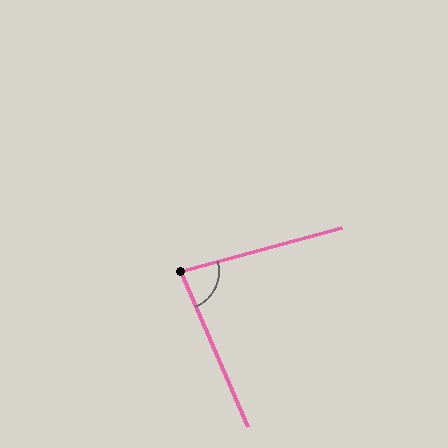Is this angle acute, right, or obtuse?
It is acute.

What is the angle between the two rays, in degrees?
Approximately 81 degrees.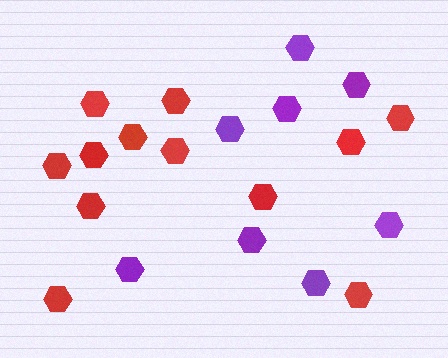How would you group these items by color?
There are 2 groups: one group of purple hexagons (8) and one group of red hexagons (12).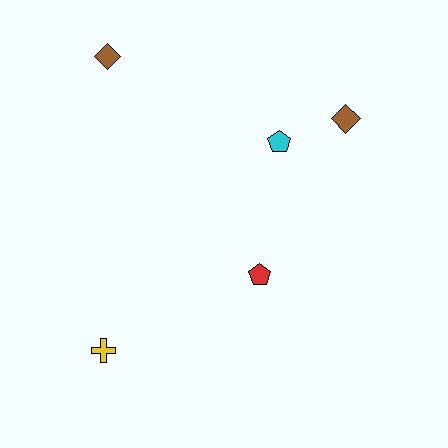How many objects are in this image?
There are 5 objects.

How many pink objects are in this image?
There are no pink objects.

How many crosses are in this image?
There is 1 cross.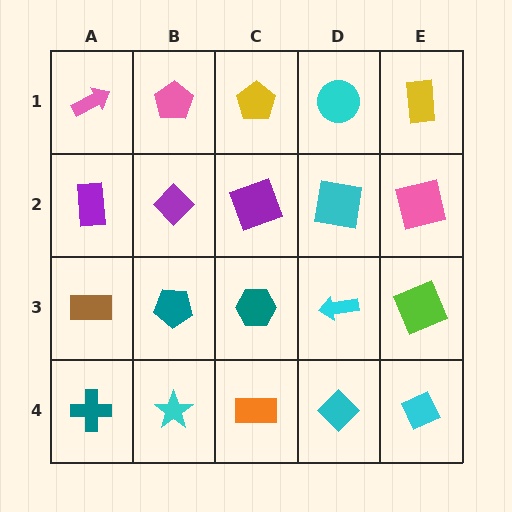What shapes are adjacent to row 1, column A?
A purple rectangle (row 2, column A), a pink pentagon (row 1, column B).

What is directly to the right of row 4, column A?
A cyan star.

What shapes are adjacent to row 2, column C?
A yellow pentagon (row 1, column C), a teal hexagon (row 3, column C), a purple diamond (row 2, column B), a cyan square (row 2, column D).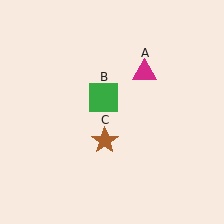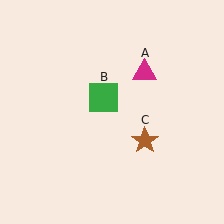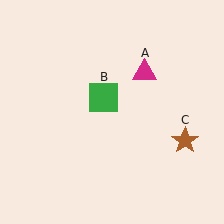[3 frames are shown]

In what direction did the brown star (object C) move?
The brown star (object C) moved right.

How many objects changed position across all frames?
1 object changed position: brown star (object C).